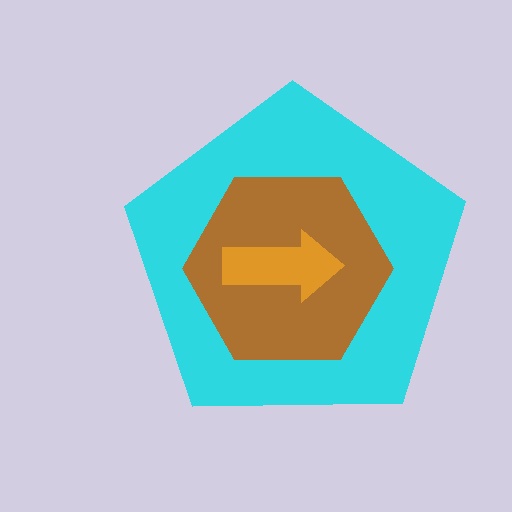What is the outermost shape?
The cyan pentagon.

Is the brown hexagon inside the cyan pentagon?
Yes.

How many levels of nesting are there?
3.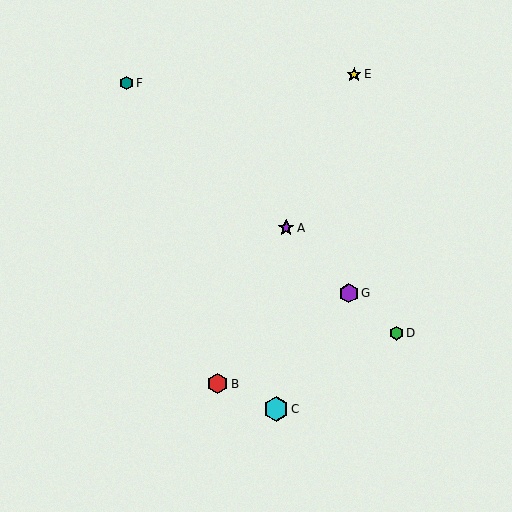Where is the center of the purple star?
The center of the purple star is at (286, 228).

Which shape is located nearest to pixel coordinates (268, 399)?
The cyan hexagon (labeled C) at (276, 409) is nearest to that location.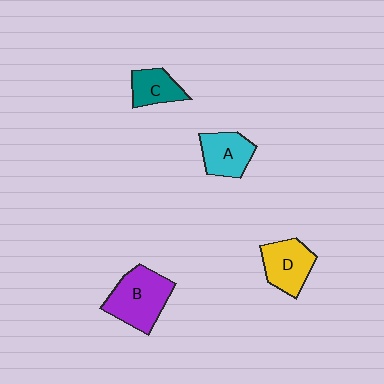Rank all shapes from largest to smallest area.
From largest to smallest: B (purple), D (yellow), A (cyan), C (teal).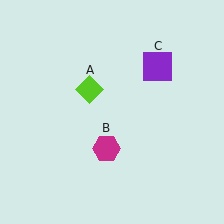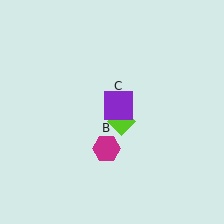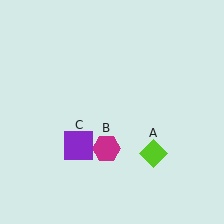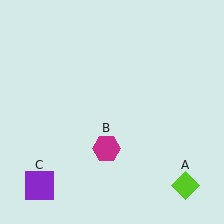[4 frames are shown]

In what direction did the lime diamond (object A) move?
The lime diamond (object A) moved down and to the right.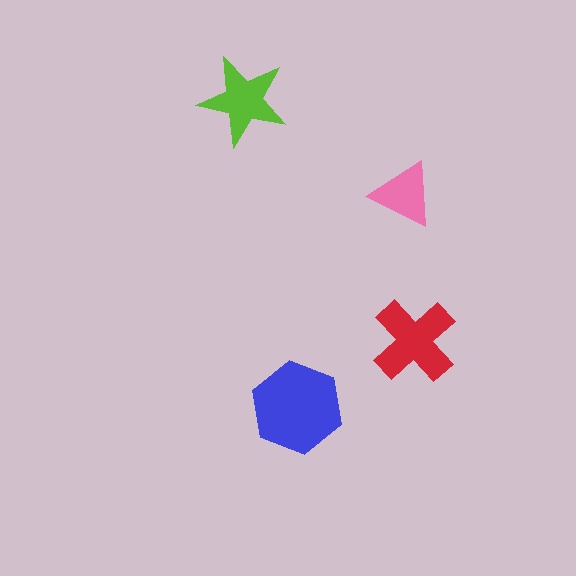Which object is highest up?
The lime star is topmost.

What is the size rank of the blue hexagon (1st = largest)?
1st.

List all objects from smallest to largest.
The pink triangle, the lime star, the red cross, the blue hexagon.